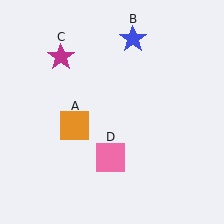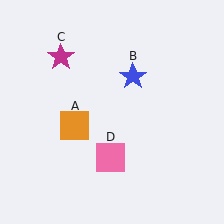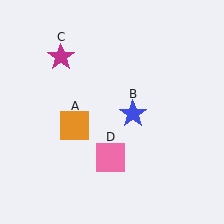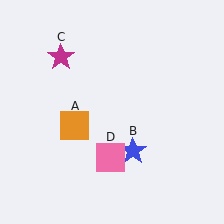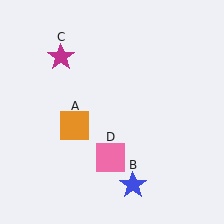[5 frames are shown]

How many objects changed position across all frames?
1 object changed position: blue star (object B).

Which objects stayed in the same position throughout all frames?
Orange square (object A) and magenta star (object C) and pink square (object D) remained stationary.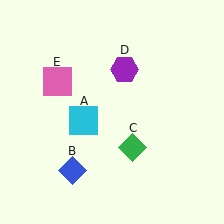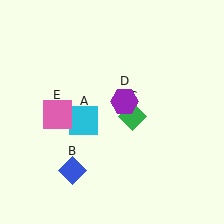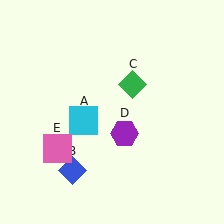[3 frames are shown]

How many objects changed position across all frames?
3 objects changed position: green diamond (object C), purple hexagon (object D), pink square (object E).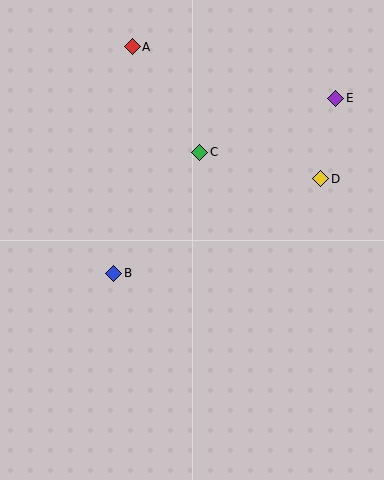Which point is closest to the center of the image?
Point B at (114, 273) is closest to the center.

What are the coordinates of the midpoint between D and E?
The midpoint between D and E is at (328, 139).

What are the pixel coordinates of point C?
Point C is at (200, 152).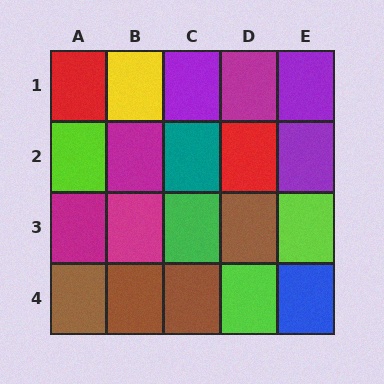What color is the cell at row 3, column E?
Lime.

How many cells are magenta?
4 cells are magenta.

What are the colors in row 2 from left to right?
Lime, magenta, teal, red, purple.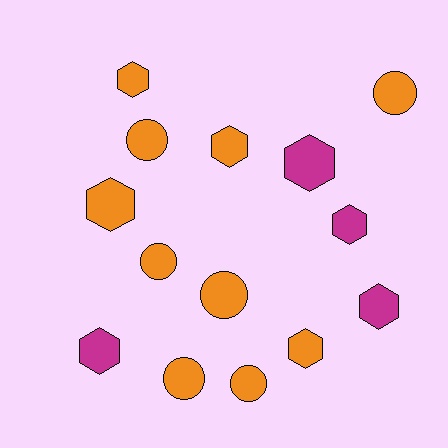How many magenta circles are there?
There are no magenta circles.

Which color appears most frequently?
Orange, with 10 objects.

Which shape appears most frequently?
Hexagon, with 8 objects.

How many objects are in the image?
There are 14 objects.